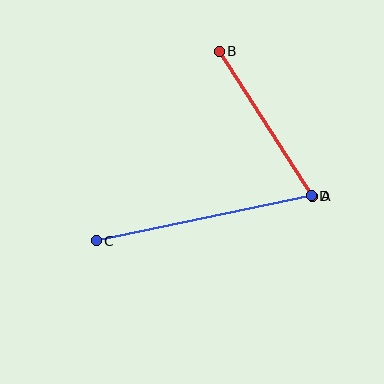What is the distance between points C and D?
The distance is approximately 220 pixels.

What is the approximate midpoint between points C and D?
The midpoint is at approximately (204, 218) pixels.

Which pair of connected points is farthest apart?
Points C and D are farthest apart.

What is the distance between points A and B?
The distance is approximately 172 pixels.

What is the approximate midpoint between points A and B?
The midpoint is at approximately (266, 124) pixels.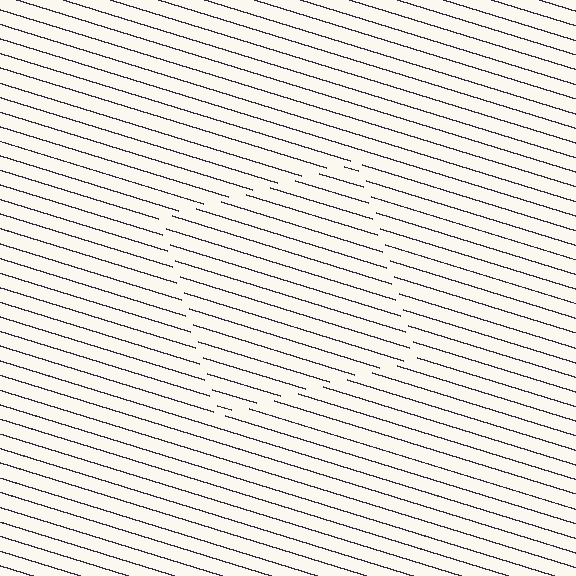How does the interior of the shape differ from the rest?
The interior of the shape contains the same grating, shifted by half a period — the contour is defined by the phase discontinuity where line-ends from the inner and outer gratings abut.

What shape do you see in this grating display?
An illusory square. The interior of the shape contains the same grating, shifted by half a period — the contour is defined by the phase discontinuity where line-ends from the inner and outer gratings abut.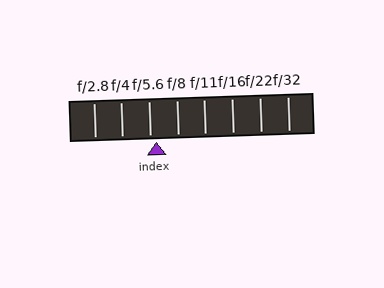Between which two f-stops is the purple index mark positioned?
The index mark is between f/5.6 and f/8.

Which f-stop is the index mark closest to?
The index mark is closest to f/5.6.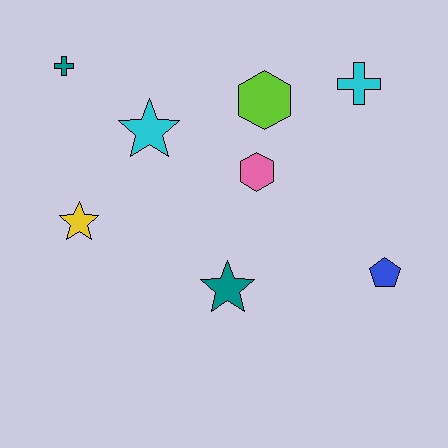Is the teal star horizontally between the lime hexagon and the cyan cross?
No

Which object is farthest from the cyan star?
The blue pentagon is farthest from the cyan star.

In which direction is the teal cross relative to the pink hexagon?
The teal cross is to the left of the pink hexagon.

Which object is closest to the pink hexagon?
The lime hexagon is closest to the pink hexagon.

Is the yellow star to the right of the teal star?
No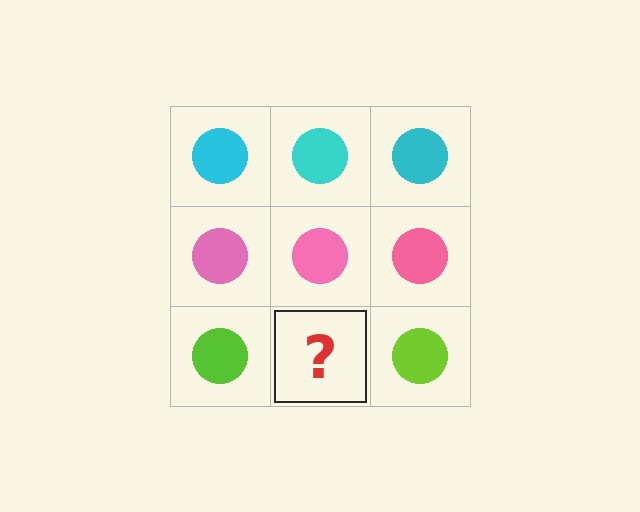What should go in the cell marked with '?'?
The missing cell should contain a lime circle.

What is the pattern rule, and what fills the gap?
The rule is that each row has a consistent color. The gap should be filled with a lime circle.